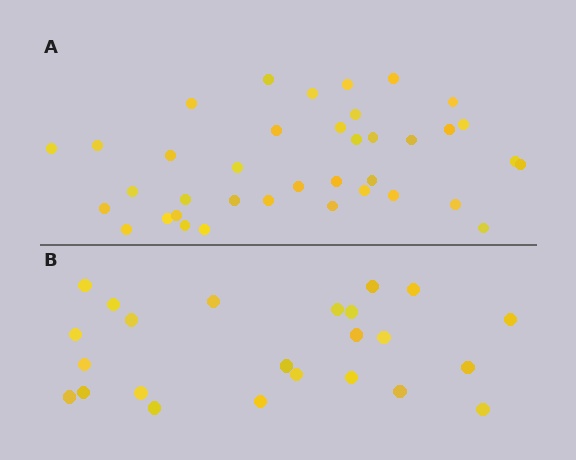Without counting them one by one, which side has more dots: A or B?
Region A (the top region) has more dots.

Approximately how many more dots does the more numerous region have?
Region A has approximately 15 more dots than region B.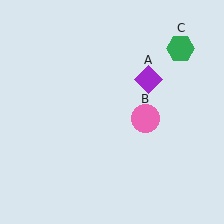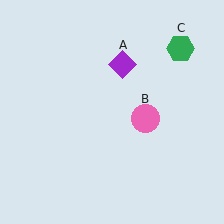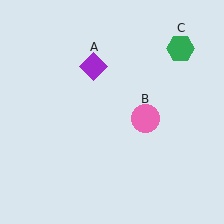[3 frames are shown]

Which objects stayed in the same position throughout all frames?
Pink circle (object B) and green hexagon (object C) remained stationary.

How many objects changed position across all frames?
1 object changed position: purple diamond (object A).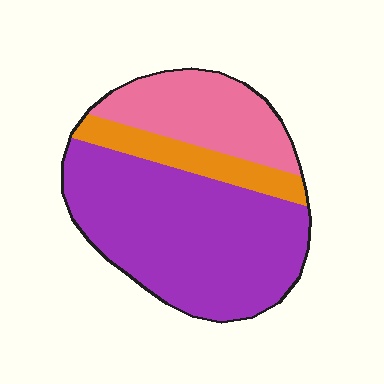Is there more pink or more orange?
Pink.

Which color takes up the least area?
Orange, at roughly 15%.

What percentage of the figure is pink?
Pink takes up about one quarter (1/4) of the figure.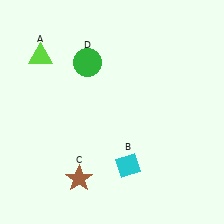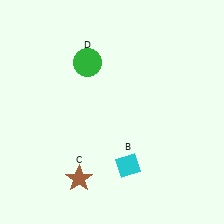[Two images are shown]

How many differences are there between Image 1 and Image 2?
There is 1 difference between the two images.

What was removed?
The lime triangle (A) was removed in Image 2.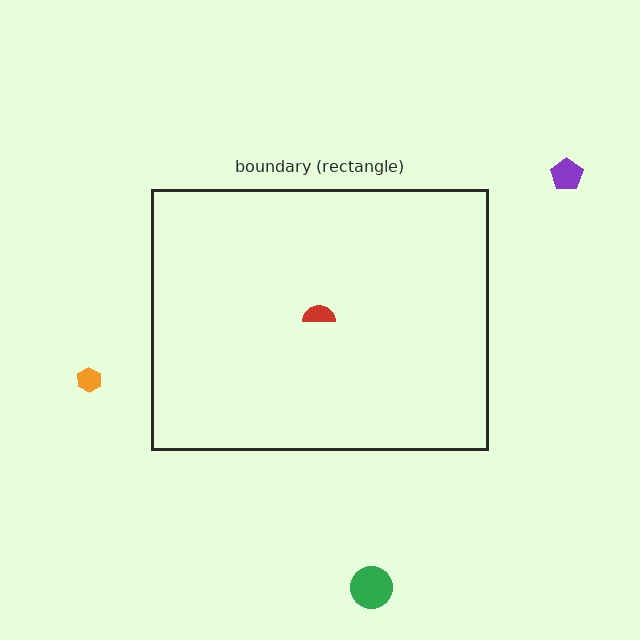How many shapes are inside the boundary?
1 inside, 3 outside.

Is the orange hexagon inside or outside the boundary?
Outside.